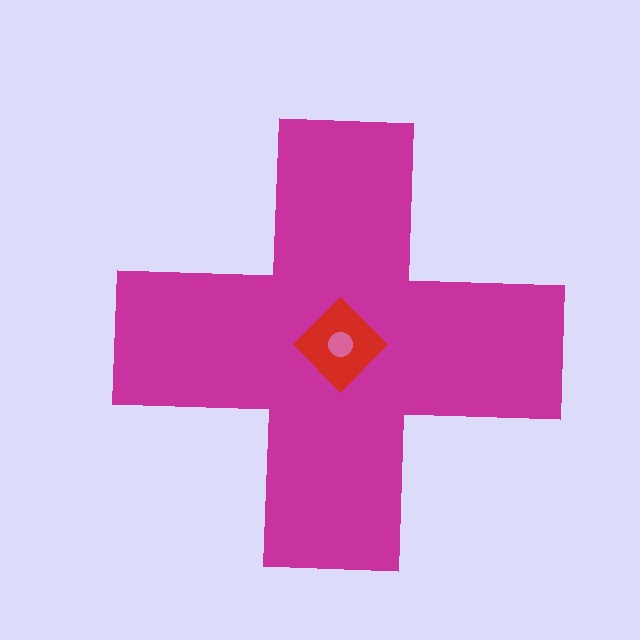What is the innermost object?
The pink circle.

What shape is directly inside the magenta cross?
The red diamond.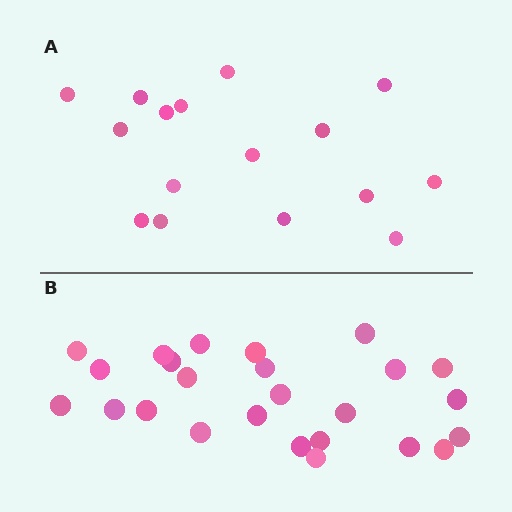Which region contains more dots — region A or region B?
Region B (the bottom region) has more dots.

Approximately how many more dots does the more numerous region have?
Region B has roughly 8 or so more dots than region A.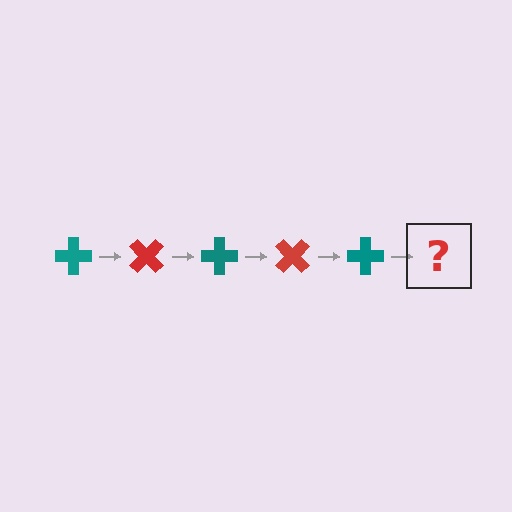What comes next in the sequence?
The next element should be a red cross, rotated 225 degrees from the start.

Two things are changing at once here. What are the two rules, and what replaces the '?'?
The two rules are that it rotates 45 degrees each step and the color cycles through teal and red. The '?' should be a red cross, rotated 225 degrees from the start.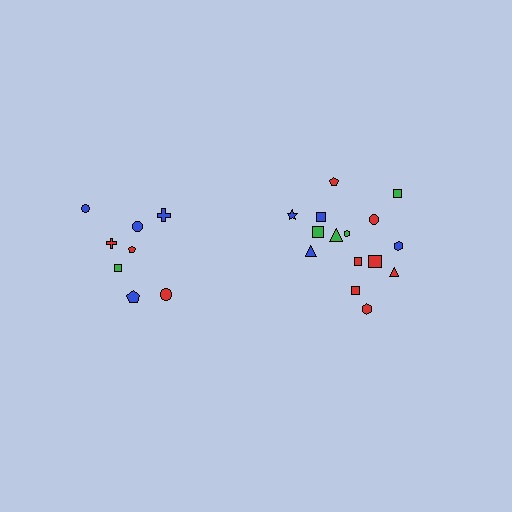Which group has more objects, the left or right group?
The right group.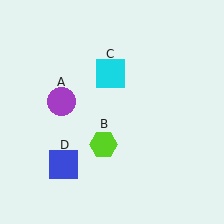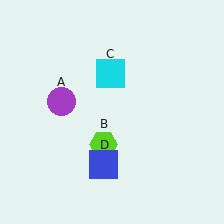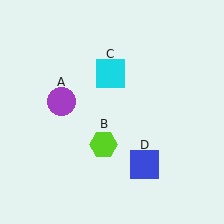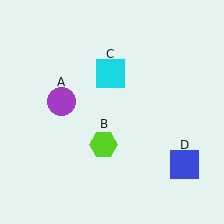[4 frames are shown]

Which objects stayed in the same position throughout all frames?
Purple circle (object A) and lime hexagon (object B) and cyan square (object C) remained stationary.